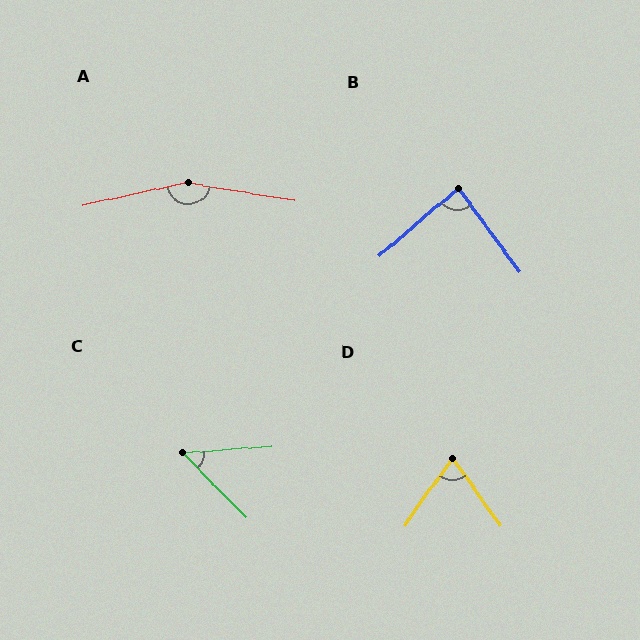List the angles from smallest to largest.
C (50°), D (71°), B (86°), A (158°).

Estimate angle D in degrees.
Approximately 71 degrees.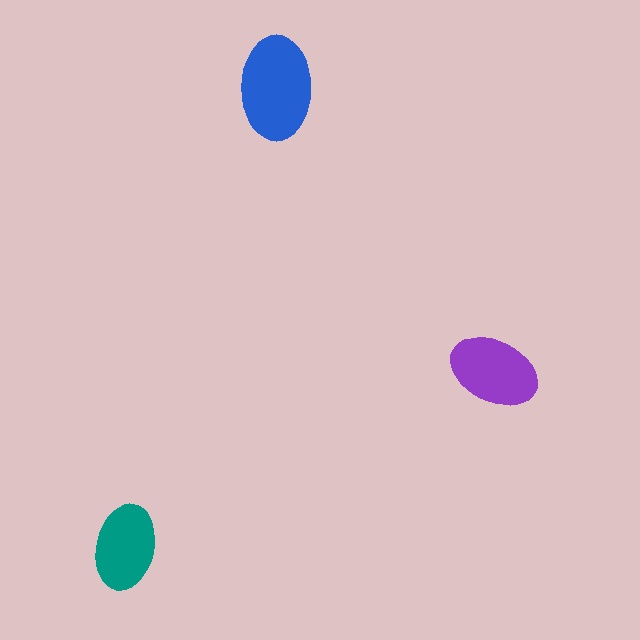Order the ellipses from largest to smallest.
the blue one, the purple one, the teal one.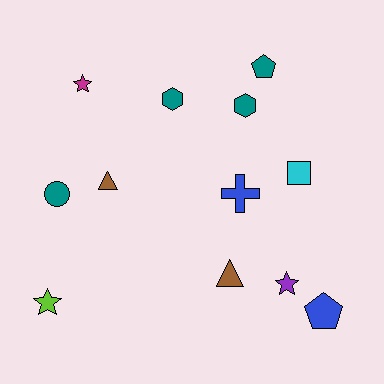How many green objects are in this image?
There are no green objects.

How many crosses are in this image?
There is 1 cross.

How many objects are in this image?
There are 12 objects.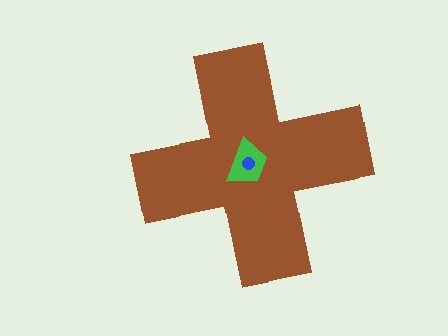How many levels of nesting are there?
3.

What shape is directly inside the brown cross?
The green trapezoid.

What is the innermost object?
The blue circle.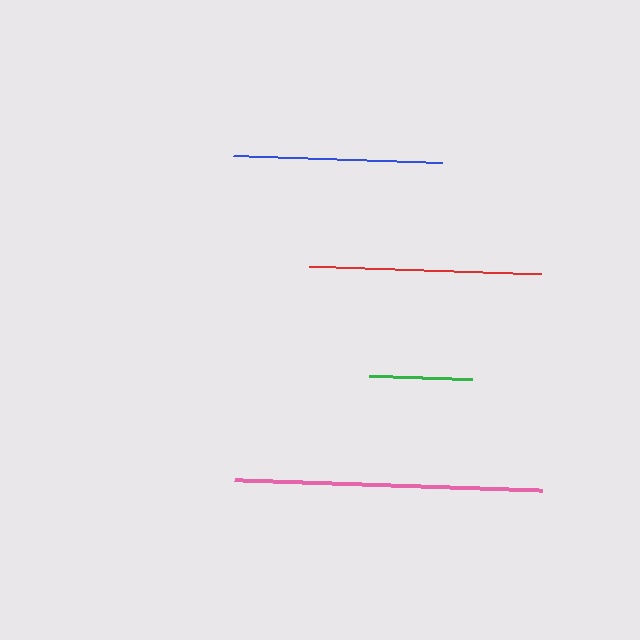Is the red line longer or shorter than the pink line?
The pink line is longer than the red line.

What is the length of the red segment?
The red segment is approximately 233 pixels long.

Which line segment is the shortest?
The green line is the shortest at approximately 103 pixels.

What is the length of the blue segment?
The blue segment is approximately 209 pixels long.